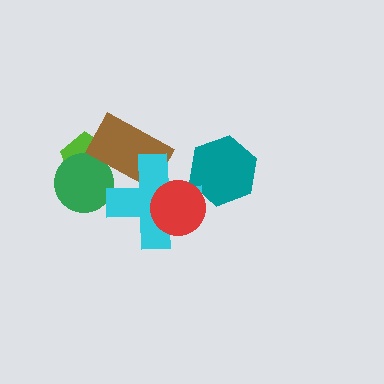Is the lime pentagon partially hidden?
Yes, it is partially covered by another shape.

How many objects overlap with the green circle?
2 objects overlap with the green circle.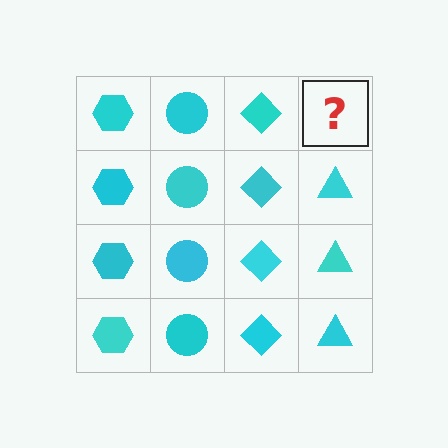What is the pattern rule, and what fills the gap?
The rule is that each column has a consistent shape. The gap should be filled with a cyan triangle.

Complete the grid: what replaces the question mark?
The question mark should be replaced with a cyan triangle.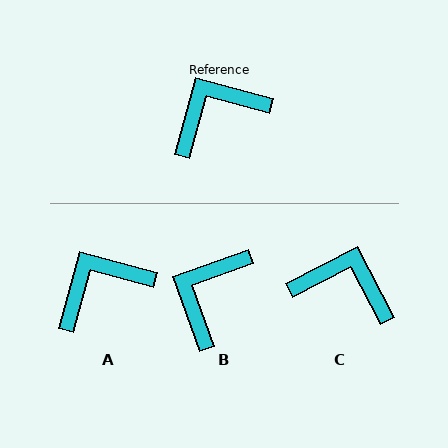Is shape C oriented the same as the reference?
No, it is off by about 47 degrees.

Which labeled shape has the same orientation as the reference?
A.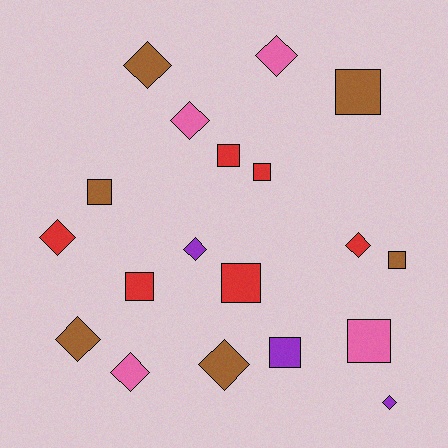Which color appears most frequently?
Brown, with 6 objects.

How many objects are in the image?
There are 19 objects.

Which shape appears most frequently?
Diamond, with 10 objects.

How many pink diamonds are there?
There are 3 pink diamonds.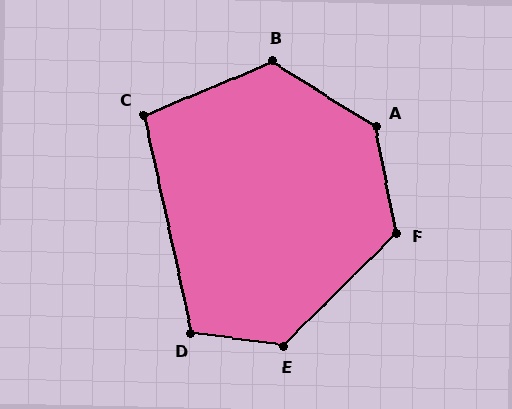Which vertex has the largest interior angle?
A, at approximately 132 degrees.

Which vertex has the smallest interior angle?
C, at approximately 100 degrees.